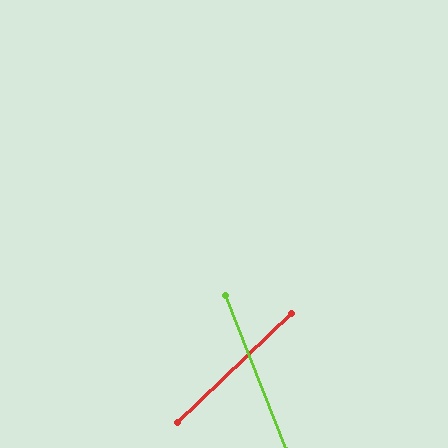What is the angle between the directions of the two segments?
Approximately 68 degrees.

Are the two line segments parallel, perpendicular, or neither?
Neither parallel nor perpendicular — they differ by about 68°.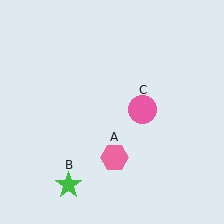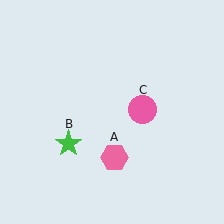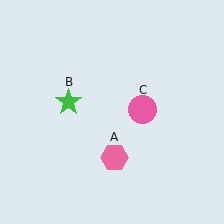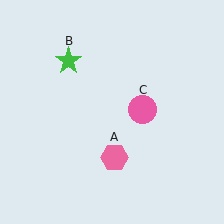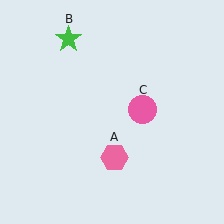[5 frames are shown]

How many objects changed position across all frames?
1 object changed position: green star (object B).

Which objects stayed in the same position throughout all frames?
Pink hexagon (object A) and pink circle (object C) remained stationary.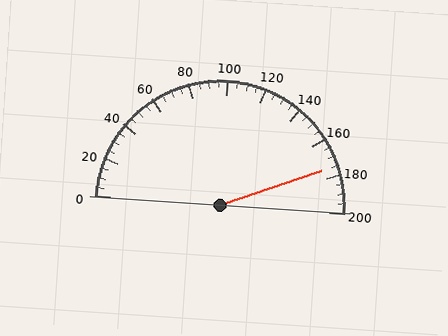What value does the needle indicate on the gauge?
The needle indicates approximately 175.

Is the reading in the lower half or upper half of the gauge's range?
The reading is in the upper half of the range (0 to 200).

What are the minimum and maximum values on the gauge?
The gauge ranges from 0 to 200.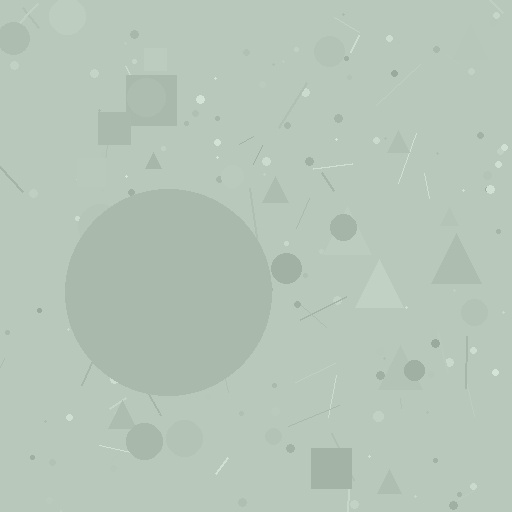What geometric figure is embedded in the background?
A circle is embedded in the background.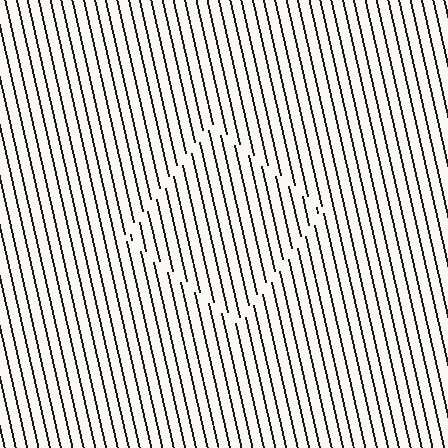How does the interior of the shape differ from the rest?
The interior of the shape contains the same grating, shifted by half a period — the contour is defined by the phase discontinuity where line-ends from the inner and outer gratings abut.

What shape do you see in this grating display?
An illusory square. The interior of the shape contains the same grating, shifted by half a period — the contour is defined by the phase discontinuity where line-ends from the inner and outer gratings abut.